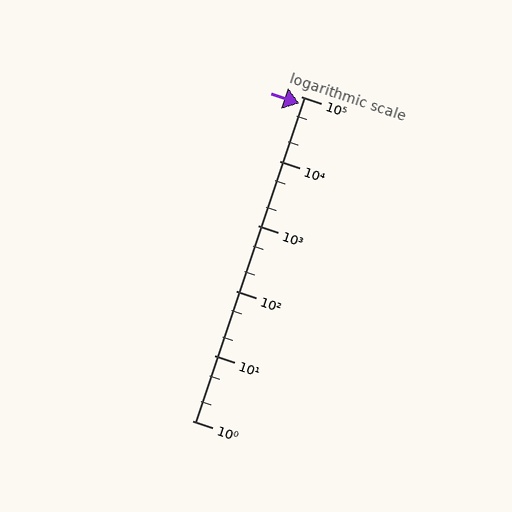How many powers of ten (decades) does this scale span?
The scale spans 5 decades, from 1 to 100000.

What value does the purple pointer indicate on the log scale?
The pointer indicates approximately 77000.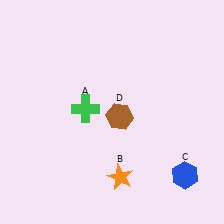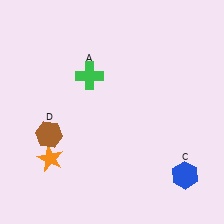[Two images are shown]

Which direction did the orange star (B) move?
The orange star (B) moved left.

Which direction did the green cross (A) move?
The green cross (A) moved up.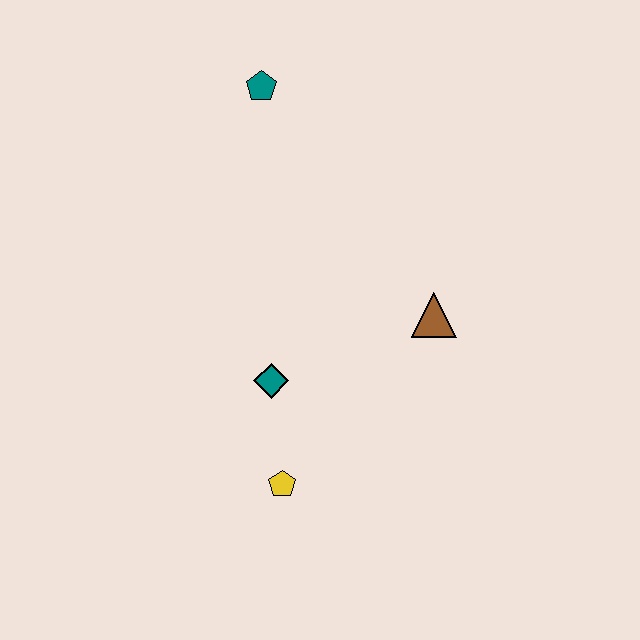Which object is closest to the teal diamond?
The yellow pentagon is closest to the teal diamond.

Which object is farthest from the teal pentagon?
The yellow pentagon is farthest from the teal pentagon.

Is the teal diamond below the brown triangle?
Yes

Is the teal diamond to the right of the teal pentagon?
Yes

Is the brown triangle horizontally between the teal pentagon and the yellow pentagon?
No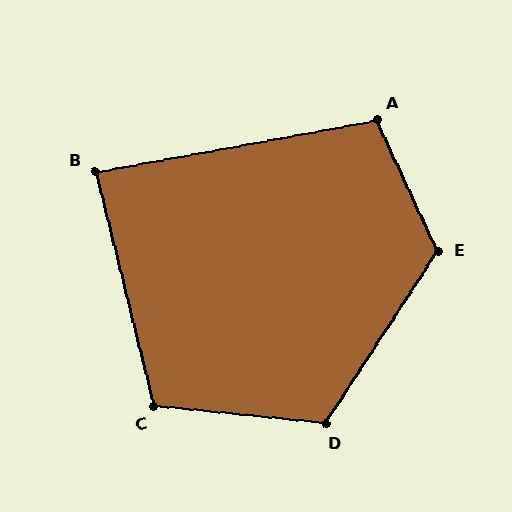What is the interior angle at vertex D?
Approximately 117 degrees (obtuse).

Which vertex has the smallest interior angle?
B, at approximately 86 degrees.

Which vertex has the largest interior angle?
E, at approximately 122 degrees.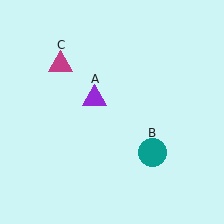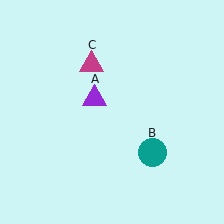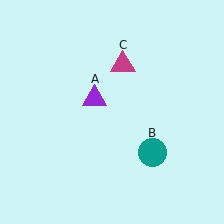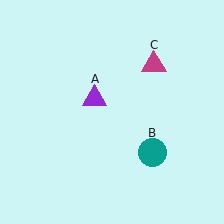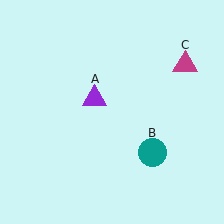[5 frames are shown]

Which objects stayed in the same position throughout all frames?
Purple triangle (object A) and teal circle (object B) remained stationary.